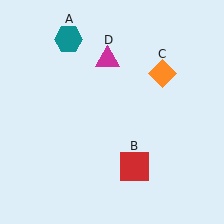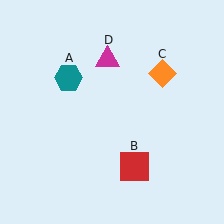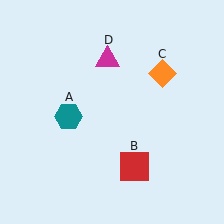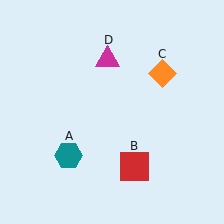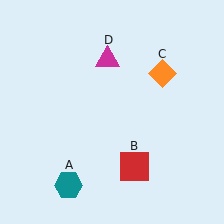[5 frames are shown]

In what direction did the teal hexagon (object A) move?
The teal hexagon (object A) moved down.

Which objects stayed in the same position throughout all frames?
Red square (object B) and orange diamond (object C) and magenta triangle (object D) remained stationary.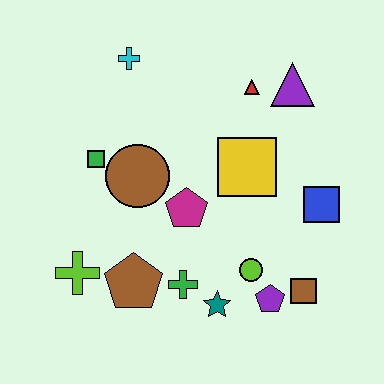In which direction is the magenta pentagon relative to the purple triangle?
The magenta pentagon is below the purple triangle.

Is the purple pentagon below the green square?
Yes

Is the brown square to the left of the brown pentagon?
No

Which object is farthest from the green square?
The brown square is farthest from the green square.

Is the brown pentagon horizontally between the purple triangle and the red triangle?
No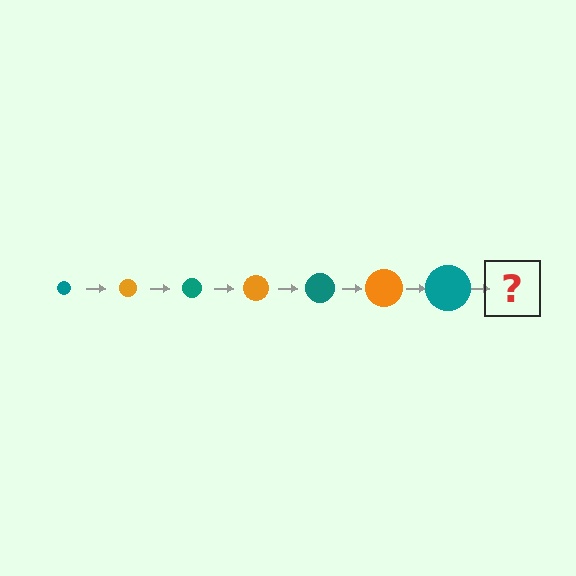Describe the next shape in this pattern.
It should be an orange circle, larger than the previous one.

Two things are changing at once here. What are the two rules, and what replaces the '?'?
The two rules are that the circle grows larger each step and the color cycles through teal and orange. The '?' should be an orange circle, larger than the previous one.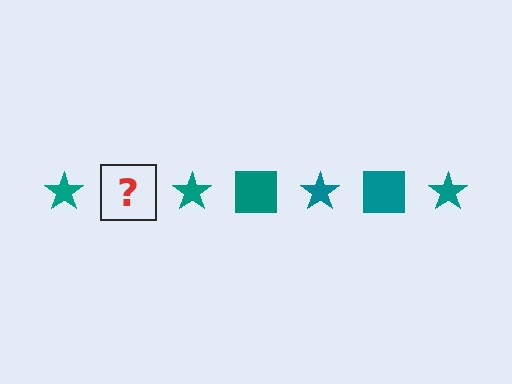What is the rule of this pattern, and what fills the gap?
The rule is that the pattern cycles through star, square shapes in teal. The gap should be filled with a teal square.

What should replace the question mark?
The question mark should be replaced with a teal square.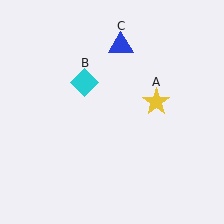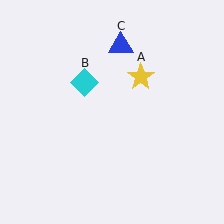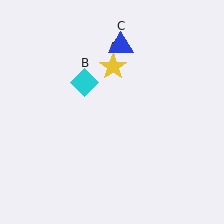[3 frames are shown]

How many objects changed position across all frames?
1 object changed position: yellow star (object A).